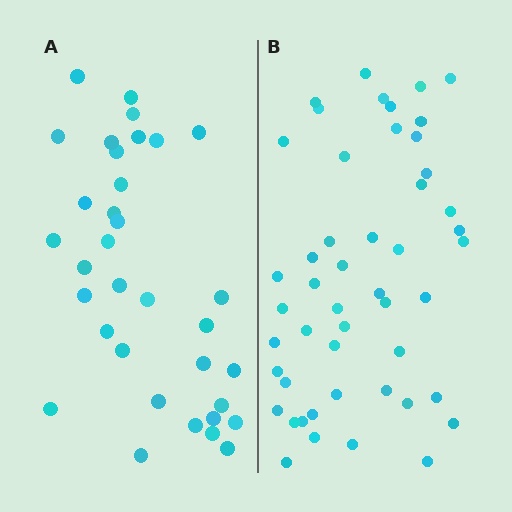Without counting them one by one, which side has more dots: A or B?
Region B (the right region) has more dots.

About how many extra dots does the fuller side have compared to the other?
Region B has approximately 15 more dots than region A.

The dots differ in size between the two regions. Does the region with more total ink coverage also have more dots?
No. Region A has more total ink coverage because its dots are larger, but region B actually contains more individual dots. Total area can be misleading — the number of items is what matters here.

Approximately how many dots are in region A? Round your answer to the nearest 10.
About 30 dots. (The exact count is 34, which rounds to 30.)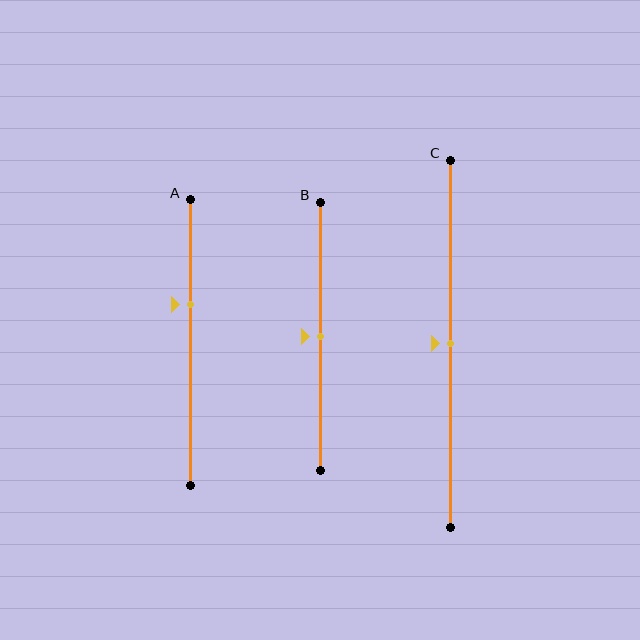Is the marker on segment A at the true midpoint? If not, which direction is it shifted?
No, the marker on segment A is shifted upward by about 13% of the segment length.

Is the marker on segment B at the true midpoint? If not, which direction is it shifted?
Yes, the marker on segment B is at the true midpoint.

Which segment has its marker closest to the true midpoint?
Segment B has its marker closest to the true midpoint.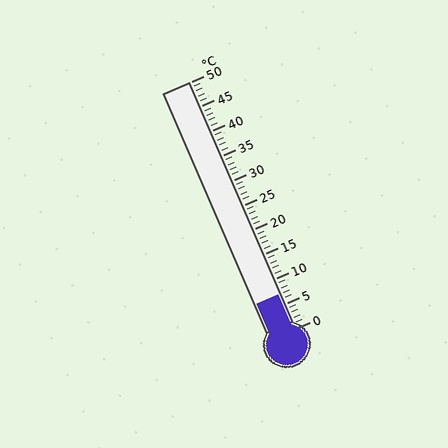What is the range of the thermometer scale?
The thermometer scale ranges from 0°C to 50°C.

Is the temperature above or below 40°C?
The temperature is below 40°C.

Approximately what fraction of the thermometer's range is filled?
The thermometer is filled to approximately 15% of its range.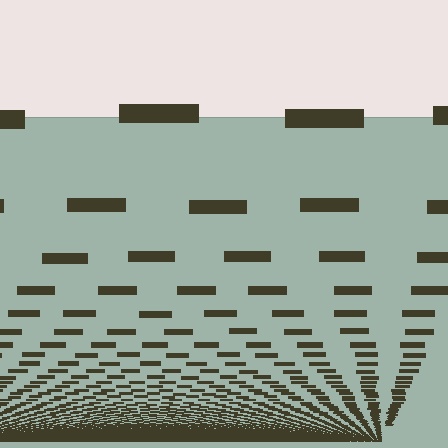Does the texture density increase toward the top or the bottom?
Density increases toward the bottom.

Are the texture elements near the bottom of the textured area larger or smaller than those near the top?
Smaller. The gradient is inverted — elements near the bottom are smaller and denser.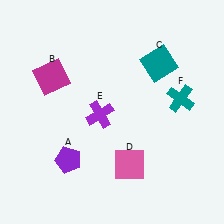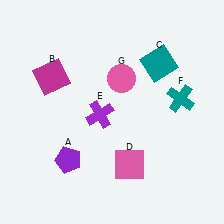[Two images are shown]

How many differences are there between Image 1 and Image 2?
There is 1 difference between the two images.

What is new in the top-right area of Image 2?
A pink circle (G) was added in the top-right area of Image 2.